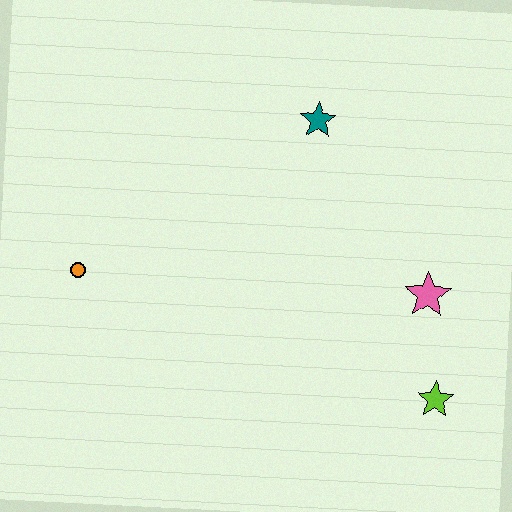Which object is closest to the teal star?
The pink star is closest to the teal star.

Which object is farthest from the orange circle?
The lime star is farthest from the orange circle.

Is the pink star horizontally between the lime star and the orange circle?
Yes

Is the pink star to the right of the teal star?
Yes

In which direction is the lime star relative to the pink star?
The lime star is below the pink star.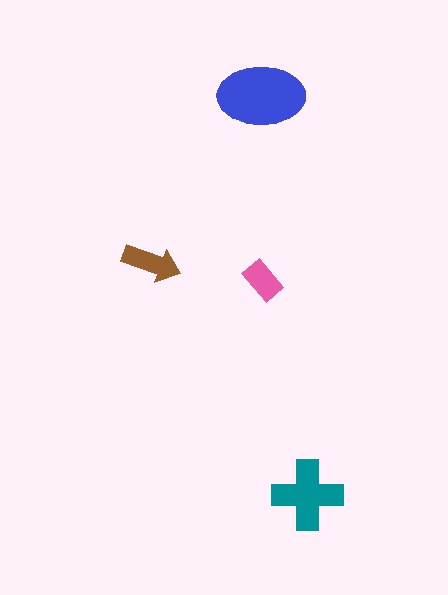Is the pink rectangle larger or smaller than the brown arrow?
Smaller.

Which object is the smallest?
The pink rectangle.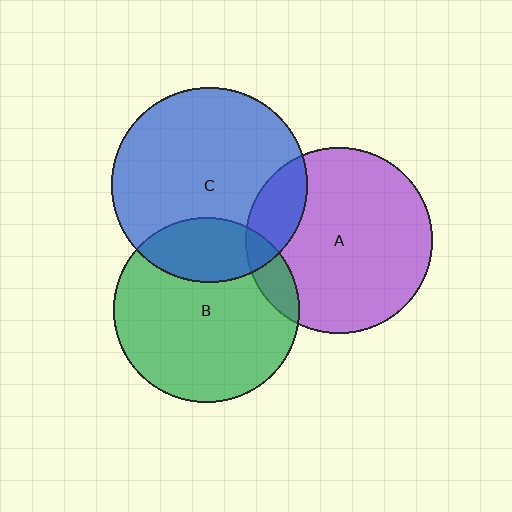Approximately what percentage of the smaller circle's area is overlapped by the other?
Approximately 15%.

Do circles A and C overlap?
Yes.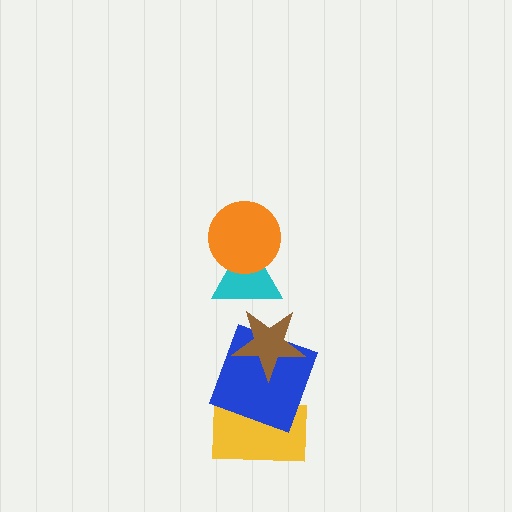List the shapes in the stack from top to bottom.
From top to bottom: the orange circle, the cyan triangle, the brown star, the blue square, the yellow rectangle.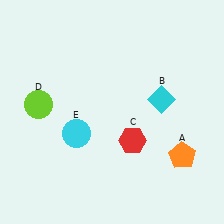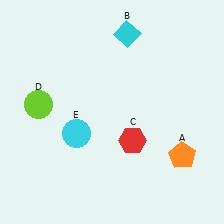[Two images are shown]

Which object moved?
The cyan diamond (B) moved up.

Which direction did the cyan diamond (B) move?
The cyan diamond (B) moved up.